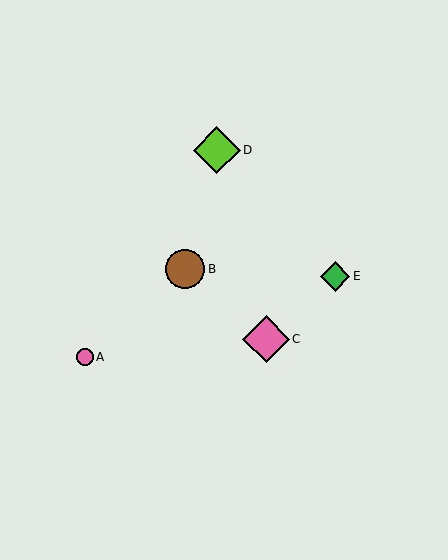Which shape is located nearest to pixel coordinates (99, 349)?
The pink circle (labeled A) at (85, 357) is nearest to that location.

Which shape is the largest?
The lime diamond (labeled D) is the largest.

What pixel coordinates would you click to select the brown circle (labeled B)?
Click at (185, 269) to select the brown circle B.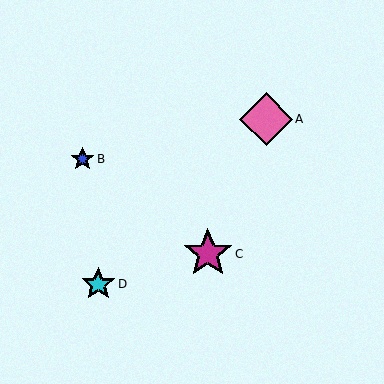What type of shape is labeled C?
Shape C is a magenta star.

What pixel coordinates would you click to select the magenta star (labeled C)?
Click at (208, 254) to select the magenta star C.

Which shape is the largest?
The pink diamond (labeled A) is the largest.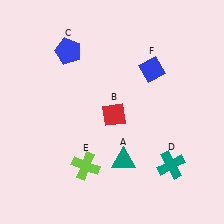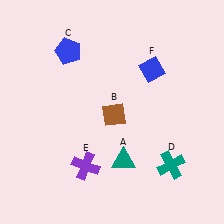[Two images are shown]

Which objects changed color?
B changed from red to brown. E changed from lime to purple.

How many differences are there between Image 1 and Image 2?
There are 2 differences between the two images.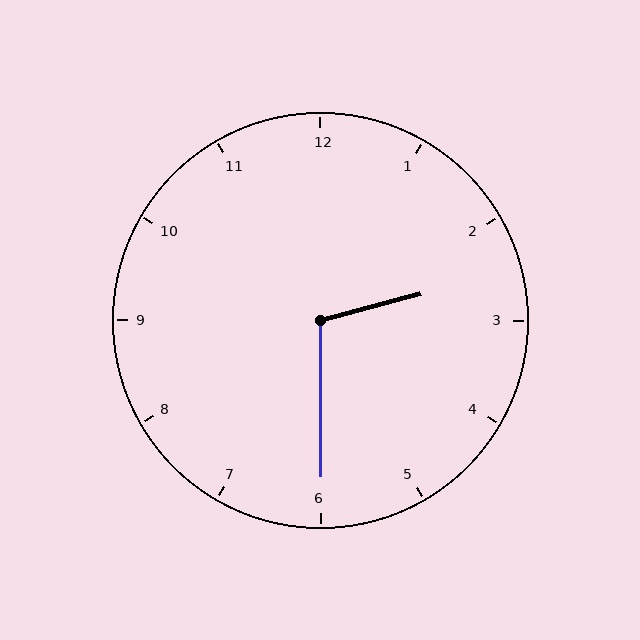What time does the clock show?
2:30.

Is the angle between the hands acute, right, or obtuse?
It is obtuse.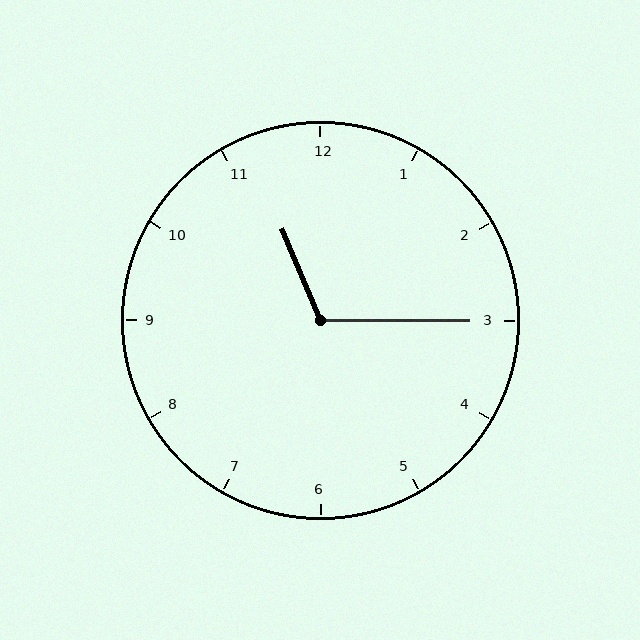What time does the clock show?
11:15.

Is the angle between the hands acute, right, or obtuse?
It is obtuse.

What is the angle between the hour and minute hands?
Approximately 112 degrees.